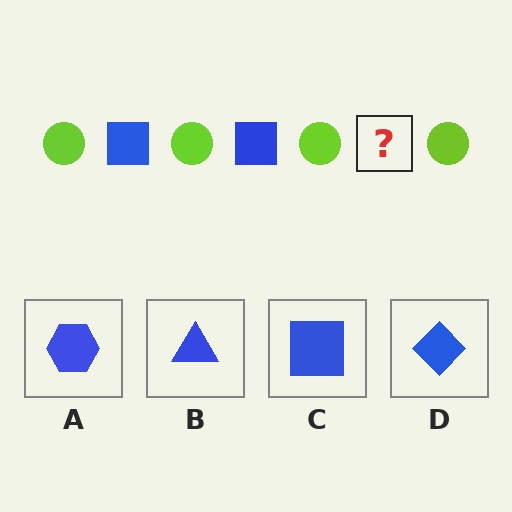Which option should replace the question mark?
Option C.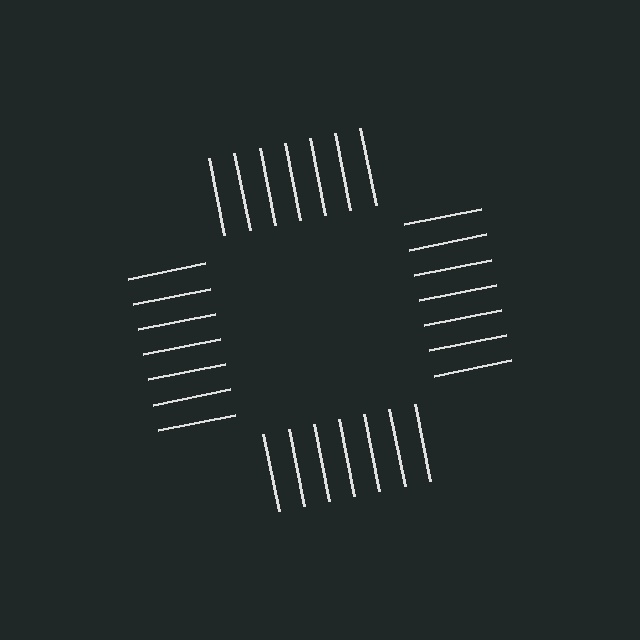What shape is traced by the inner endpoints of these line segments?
An illusory square — the line segments terminate on its edges but no continuous stroke is drawn.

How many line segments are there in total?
28 — 7 along each of the 4 edges.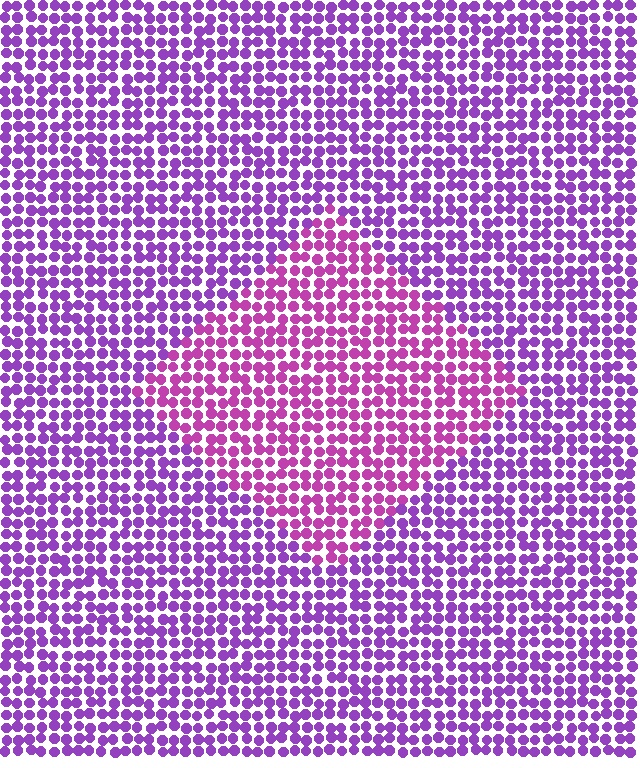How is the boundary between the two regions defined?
The boundary is defined purely by a slight shift in hue (about 29 degrees). Spacing, size, and orientation are identical on both sides.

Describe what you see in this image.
The image is filled with small purple elements in a uniform arrangement. A diamond-shaped region is visible where the elements are tinted to a slightly different hue, forming a subtle color boundary.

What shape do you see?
I see a diamond.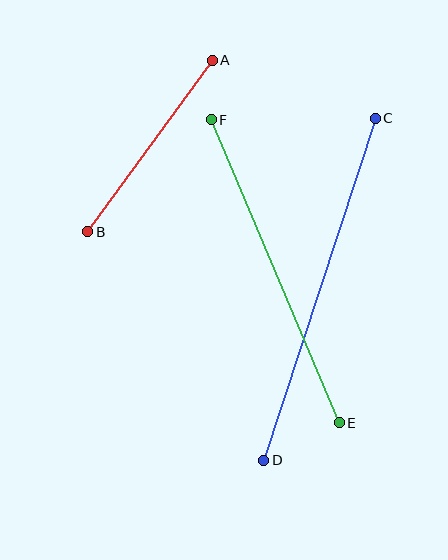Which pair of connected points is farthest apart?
Points C and D are farthest apart.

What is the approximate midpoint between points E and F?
The midpoint is at approximately (275, 271) pixels.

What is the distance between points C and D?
The distance is approximately 360 pixels.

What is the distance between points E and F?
The distance is approximately 329 pixels.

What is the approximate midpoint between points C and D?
The midpoint is at approximately (320, 289) pixels.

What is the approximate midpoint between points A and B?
The midpoint is at approximately (150, 146) pixels.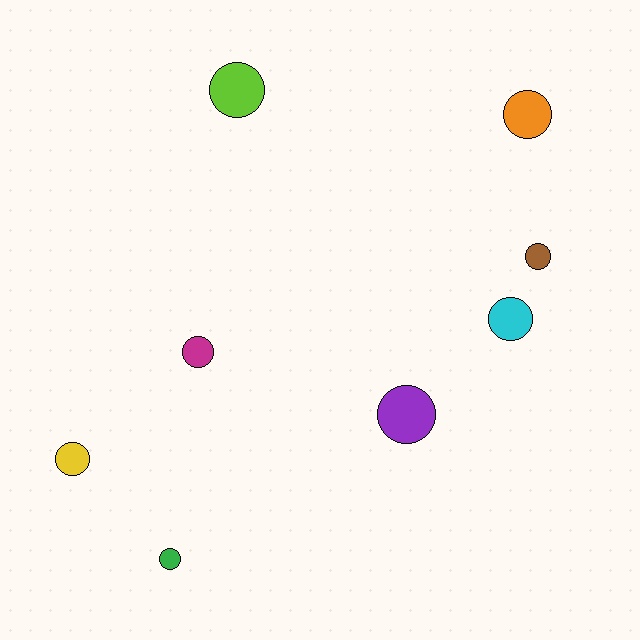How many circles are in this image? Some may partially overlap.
There are 8 circles.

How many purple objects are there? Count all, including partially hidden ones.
There is 1 purple object.